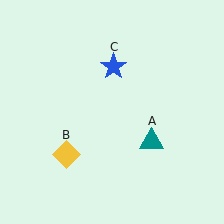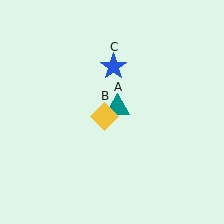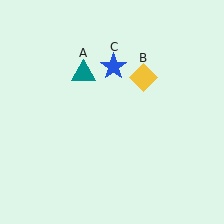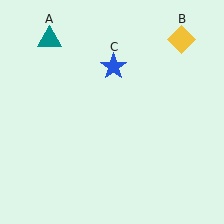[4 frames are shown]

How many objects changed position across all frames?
2 objects changed position: teal triangle (object A), yellow diamond (object B).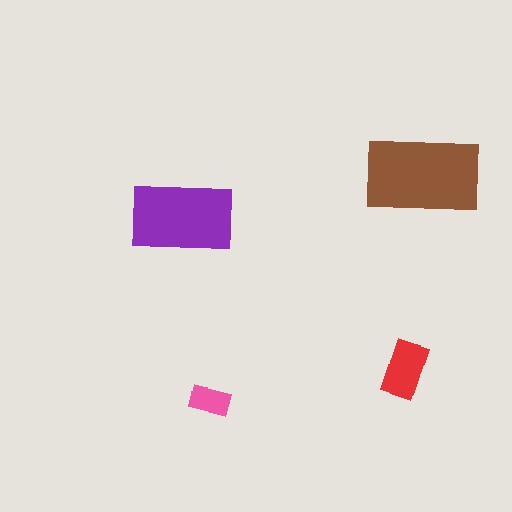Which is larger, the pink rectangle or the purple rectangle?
The purple one.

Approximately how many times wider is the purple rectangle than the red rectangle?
About 2 times wider.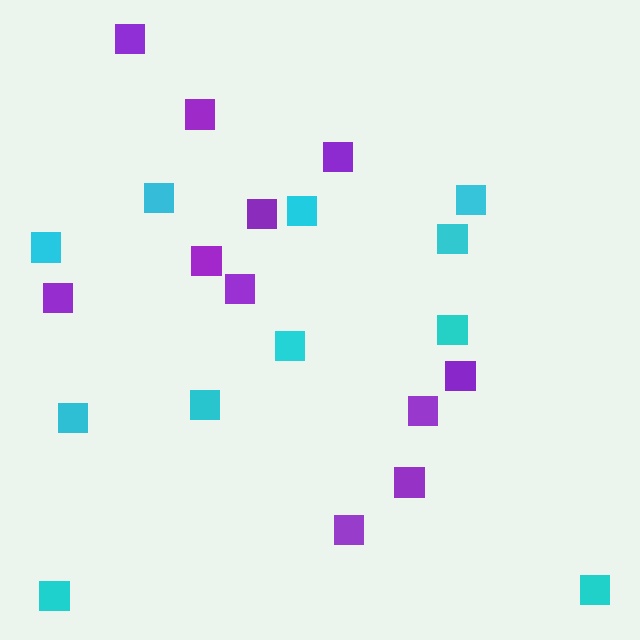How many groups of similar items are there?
There are 2 groups: one group of purple squares (11) and one group of cyan squares (11).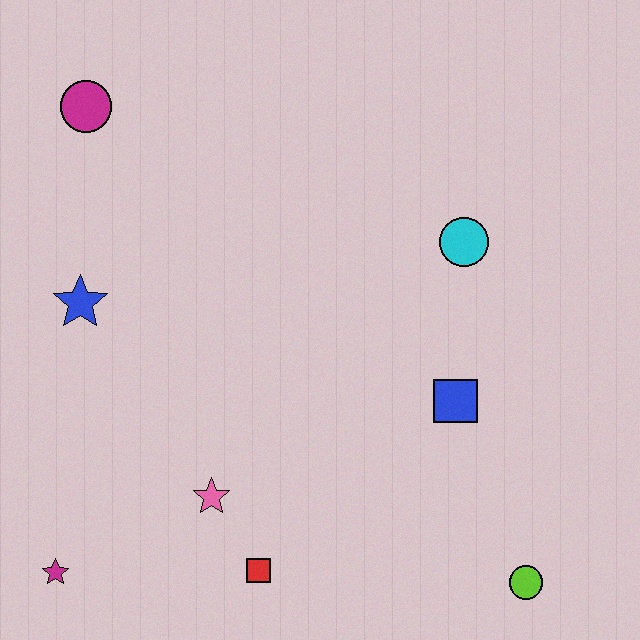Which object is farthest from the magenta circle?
The lime circle is farthest from the magenta circle.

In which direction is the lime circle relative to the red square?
The lime circle is to the right of the red square.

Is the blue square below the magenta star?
No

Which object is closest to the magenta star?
The pink star is closest to the magenta star.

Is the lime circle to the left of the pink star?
No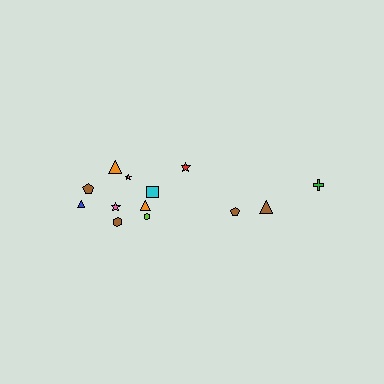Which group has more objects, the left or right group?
The left group.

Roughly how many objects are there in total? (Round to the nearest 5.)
Roughly 15 objects in total.